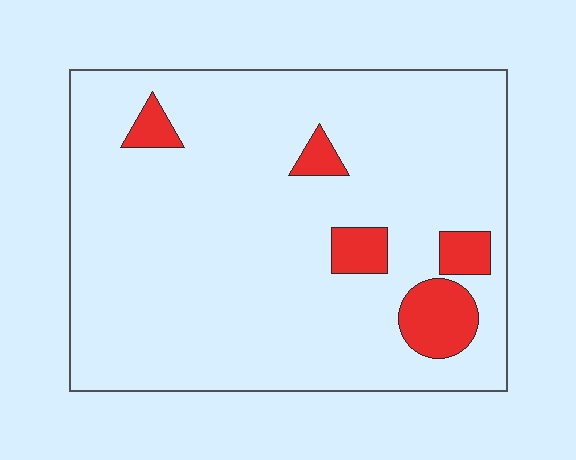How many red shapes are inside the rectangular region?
5.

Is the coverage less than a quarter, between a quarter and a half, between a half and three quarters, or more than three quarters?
Less than a quarter.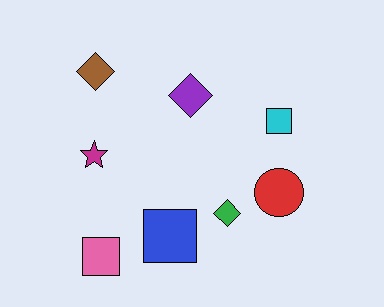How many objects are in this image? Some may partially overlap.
There are 8 objects.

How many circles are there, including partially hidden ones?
There is 1 circle.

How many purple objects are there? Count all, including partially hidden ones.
There is 1 purple object.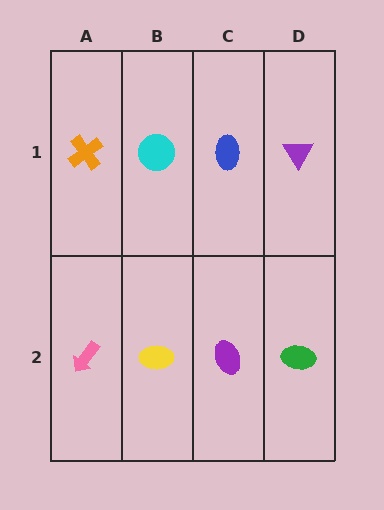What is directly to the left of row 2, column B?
A pink arrow.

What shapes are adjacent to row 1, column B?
A yellow ellipse (row 2, column B), an orange cross (row 1, column A), a blue ellipse (row 1, column C).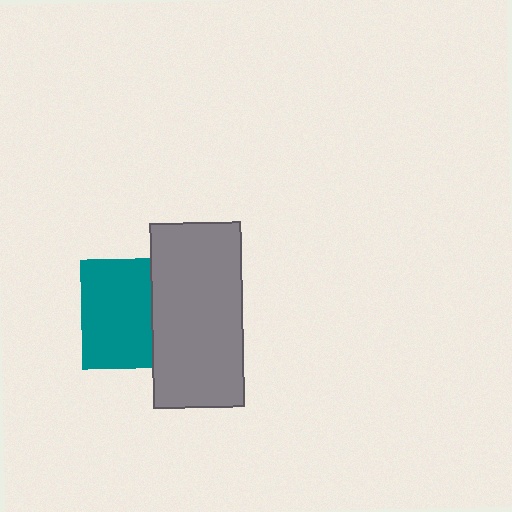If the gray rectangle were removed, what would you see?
You would see the complete teal square.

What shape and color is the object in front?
The object in front is a gray rectangle.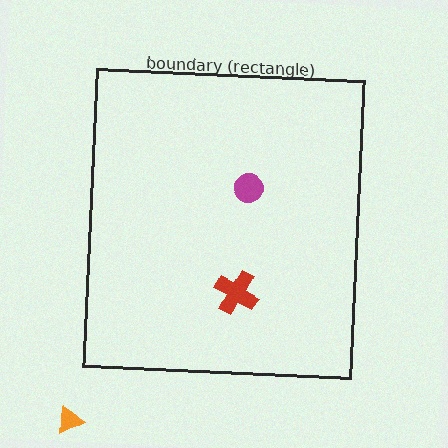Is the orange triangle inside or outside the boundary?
Outside.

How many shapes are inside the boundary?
2 inside, 1 outside.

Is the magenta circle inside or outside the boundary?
Inside.